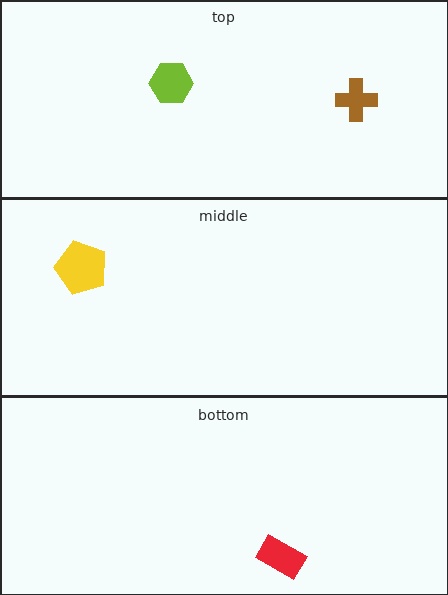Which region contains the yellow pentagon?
The middle region.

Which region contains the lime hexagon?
The top region.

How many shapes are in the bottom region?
1.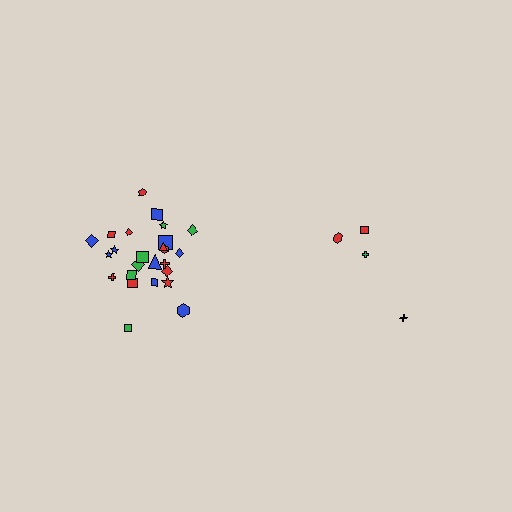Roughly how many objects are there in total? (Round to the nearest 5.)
Roughly 30 objects in total.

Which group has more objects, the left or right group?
The left group.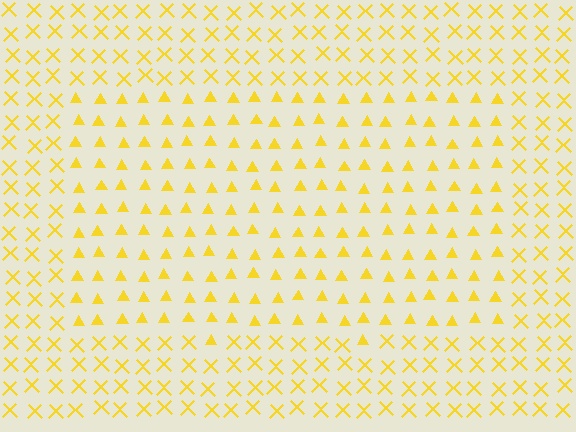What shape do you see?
I see a rectangle.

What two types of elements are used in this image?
The image uses triangles inside the rectangle region and X marks outside it.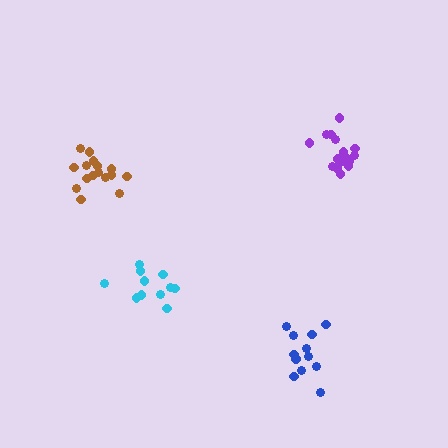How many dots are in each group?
Group 1: 11 dots, Group 2: 16 dots, Group 3: 16 dots, Group 4: 12 dots (55 total).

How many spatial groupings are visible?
There are 4 spatial groupings.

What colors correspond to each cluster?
The clusters are colored: cyan, brown, purple, blue.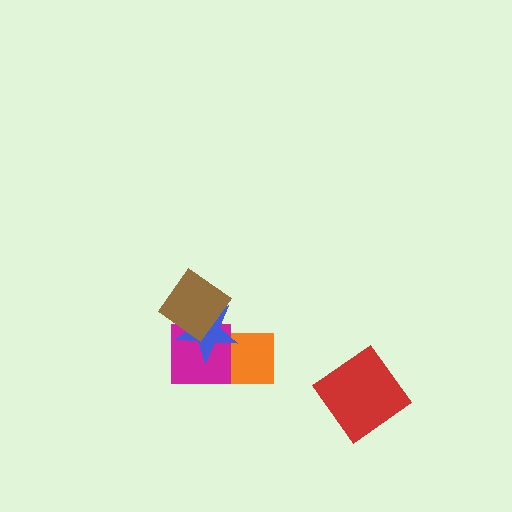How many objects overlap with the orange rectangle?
2 objects overlap with the orange rectangle.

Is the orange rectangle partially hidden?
Yes, it is partially covered by another shape.